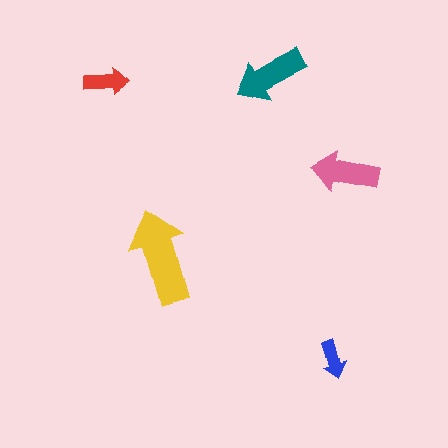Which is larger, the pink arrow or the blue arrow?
The pink one.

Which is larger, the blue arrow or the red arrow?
The red one.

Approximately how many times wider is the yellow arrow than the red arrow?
About 2 times wider.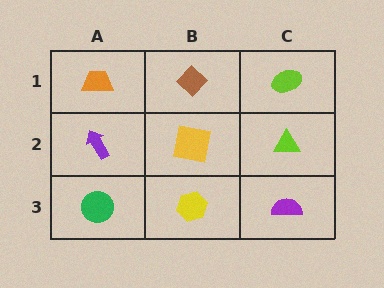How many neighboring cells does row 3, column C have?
2.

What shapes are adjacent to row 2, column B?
A brown diamond (row 1, column B), a yellow hexagon (row 3, column B), a purple arrow (row 2, column A), a lime triangle (row 2, column C).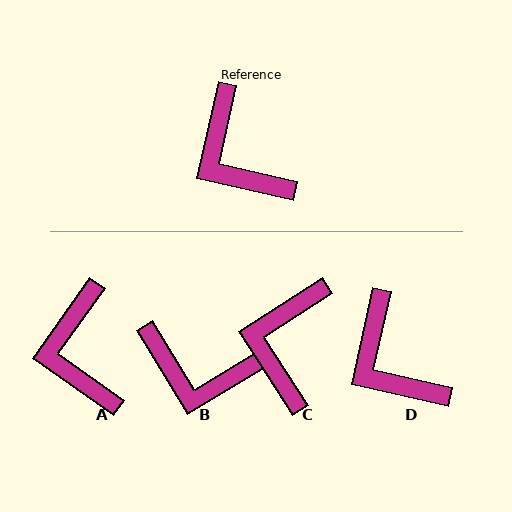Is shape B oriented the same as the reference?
No, it is off by about 44 degrees.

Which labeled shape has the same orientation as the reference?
D.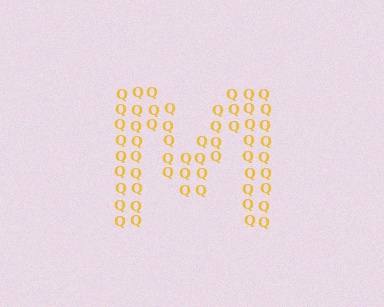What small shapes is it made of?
It is made of small letter Q's.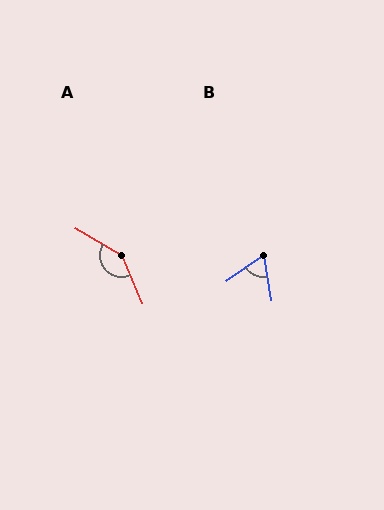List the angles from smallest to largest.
B (64°), A (144°).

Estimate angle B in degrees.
Approximately 64 degrees.